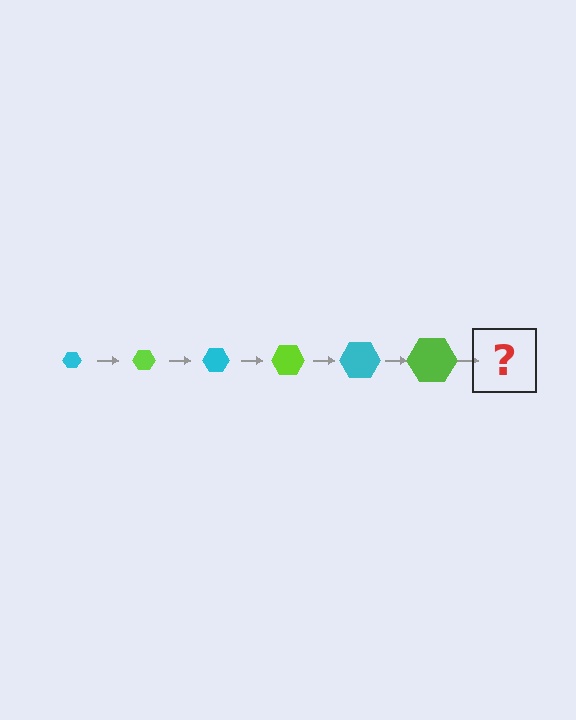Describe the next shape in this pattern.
It should be a cyan hexagon, larger than the previous one.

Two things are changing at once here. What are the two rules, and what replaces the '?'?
The two rules are that the hexagon grows larger each step and the color cycles through cyan and lime. The '?' should be a cyan hexagon, larger than the previous one.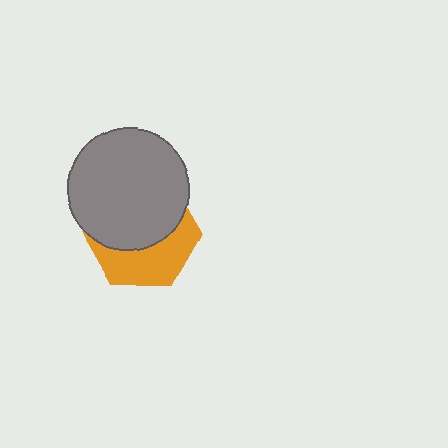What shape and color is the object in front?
The object in front is a gray circle.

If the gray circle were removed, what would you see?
You would see the complete orange hexagon.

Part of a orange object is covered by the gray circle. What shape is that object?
It is a hexagon.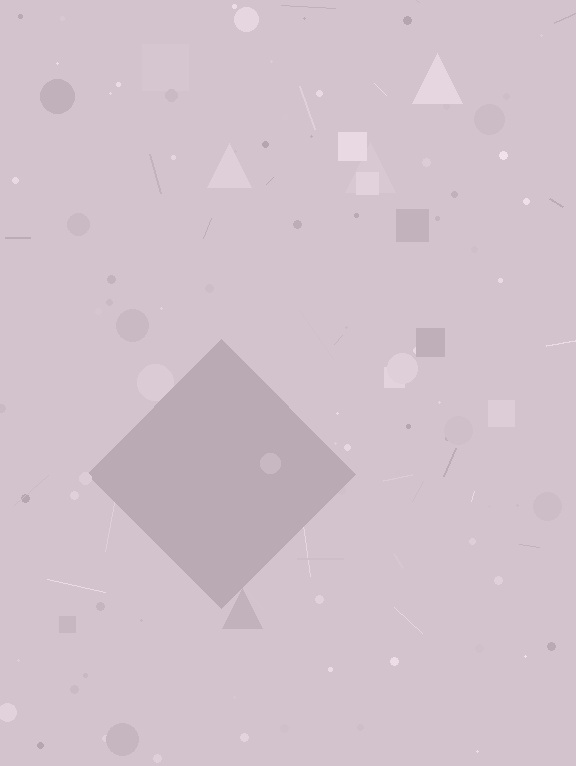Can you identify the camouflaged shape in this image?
The camouflaged shape is a diamond.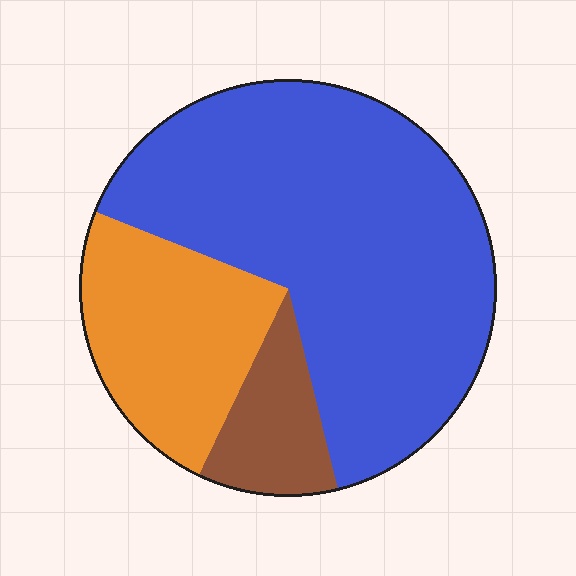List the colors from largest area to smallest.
From largest to smallest: blue, orange, brown.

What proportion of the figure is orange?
Orange takes up about one quarter (1/4) of the figure.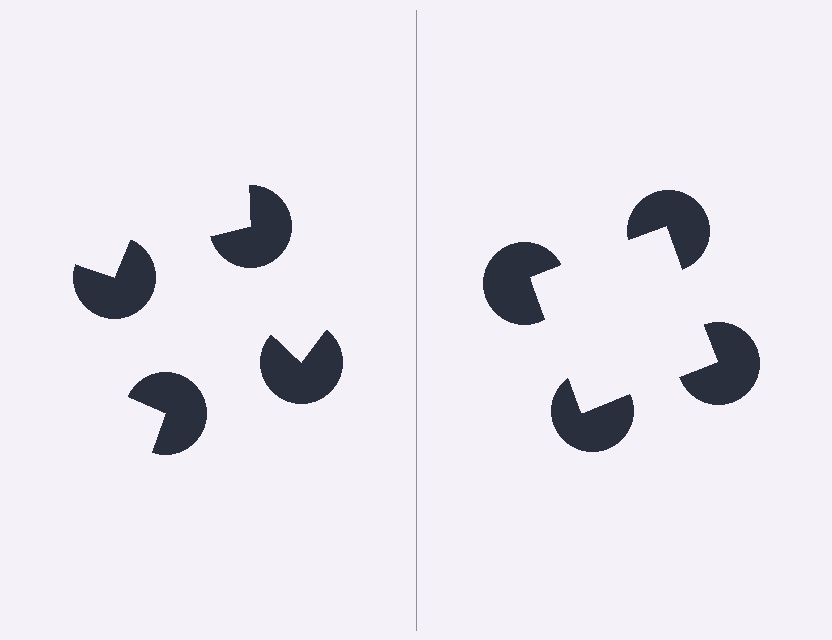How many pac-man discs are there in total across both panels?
8 — 4 on each side.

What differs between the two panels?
The pac-man discs are positioned identically on both sides; only the wedge orientations differ. On the right they align to a square; on the left they are misaligned.